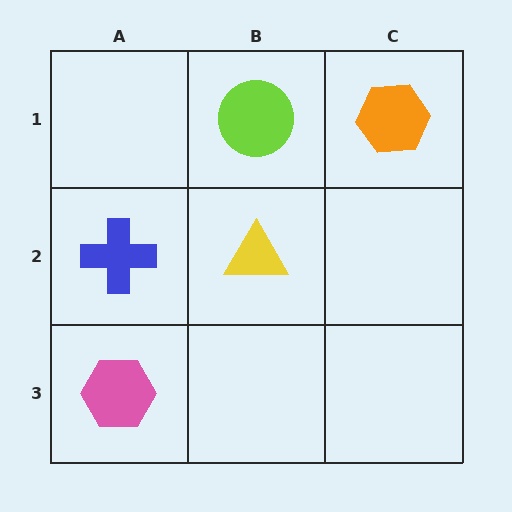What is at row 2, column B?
A yellow triangle.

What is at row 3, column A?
A pink hexagon.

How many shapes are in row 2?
2 shapes.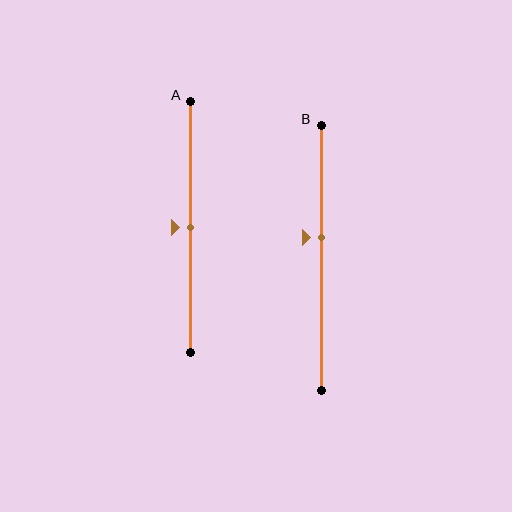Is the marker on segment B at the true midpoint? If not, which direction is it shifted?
No, the marker on segment B is shifted upward by about 8% of the segment length.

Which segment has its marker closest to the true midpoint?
Segment A has its marker closest to the true midpoint.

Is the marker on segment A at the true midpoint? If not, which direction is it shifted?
Yes, the marker on segment A is at the true midpoint.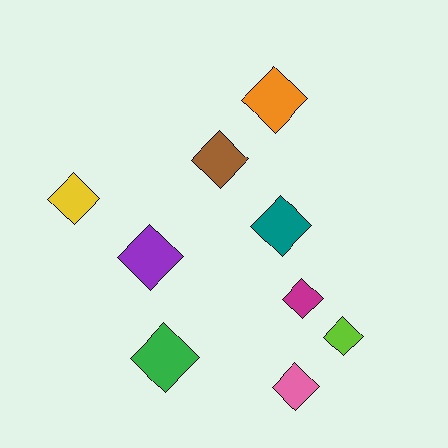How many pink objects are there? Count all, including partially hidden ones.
There is 1 pink object.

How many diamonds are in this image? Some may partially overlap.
There are 9 diamonds.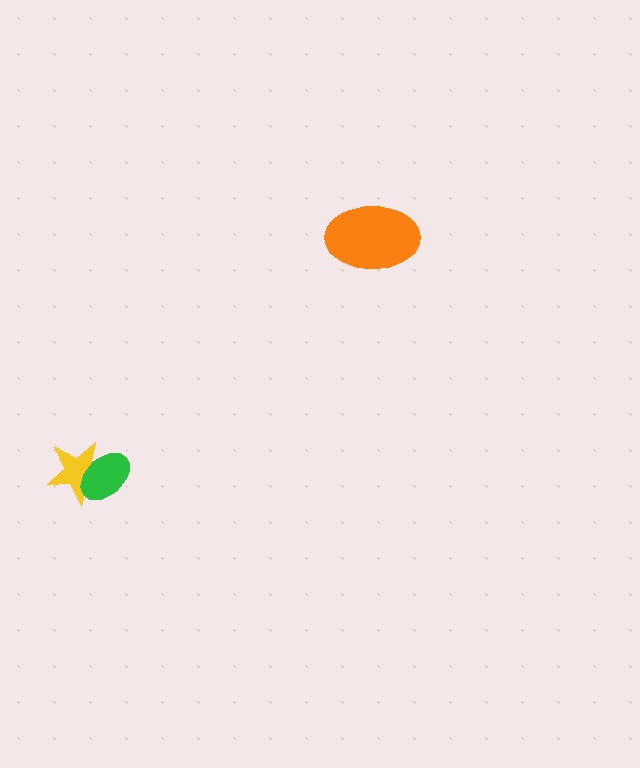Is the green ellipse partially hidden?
No, no other shape covers it.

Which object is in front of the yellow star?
The green ellipse is in front of the yellow star.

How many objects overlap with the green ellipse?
1 object overlaps with the green ellipse.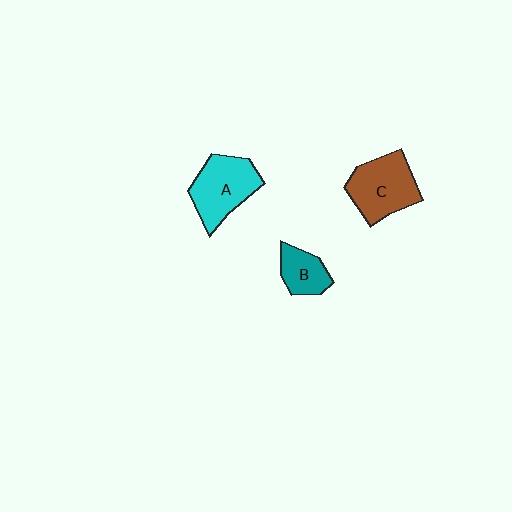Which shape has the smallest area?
Shape B (teal).